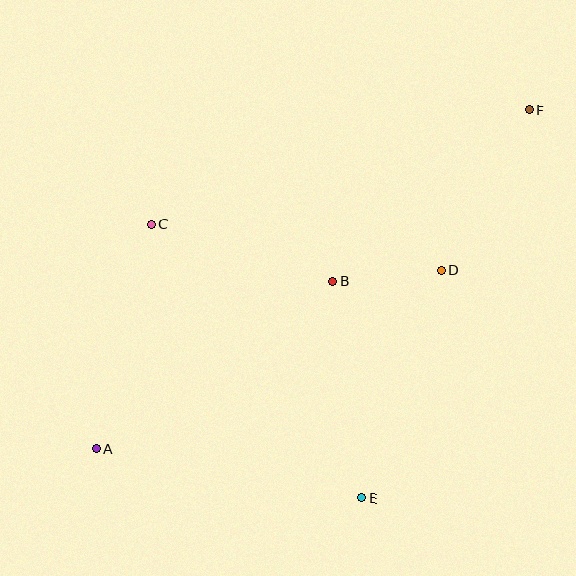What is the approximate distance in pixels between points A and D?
The distance between A and D is approximately 388 pixels.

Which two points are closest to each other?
Points B and D are closest to each other.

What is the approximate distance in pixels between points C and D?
The distance between C and D is approximately 293 pixels.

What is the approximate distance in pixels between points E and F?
The distance between E and F is approximately 422 pixels.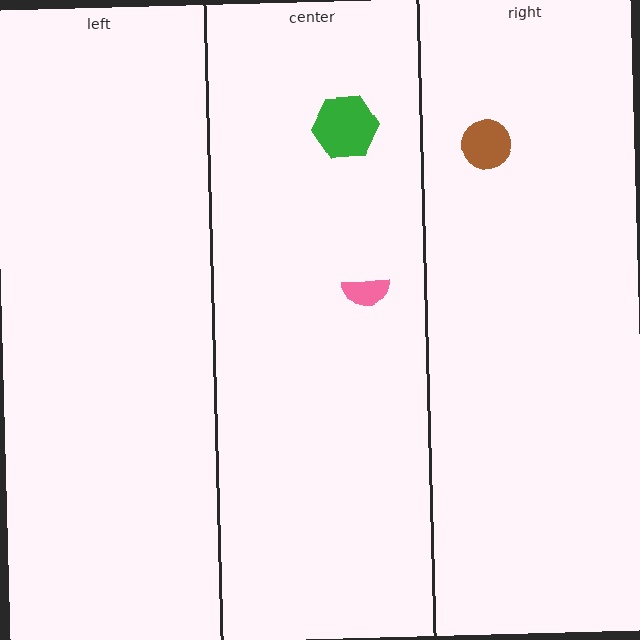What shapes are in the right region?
The brown circle.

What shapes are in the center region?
The green hexagon, the pink semicircle.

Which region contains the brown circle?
The right region.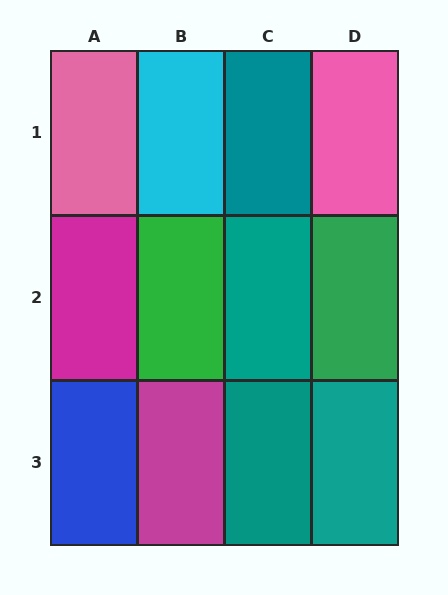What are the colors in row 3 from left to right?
Blue, magenta, teal, teal.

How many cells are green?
2 cells are green.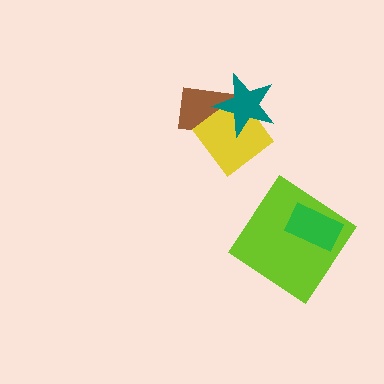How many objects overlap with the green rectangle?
1 object overlaps with the green rectangle.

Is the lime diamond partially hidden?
Yes, it is partially covered by another shape.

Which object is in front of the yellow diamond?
The teal star is in front of the yellow diamond.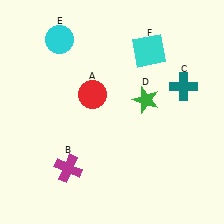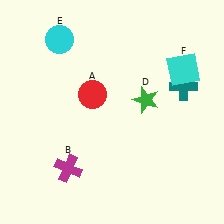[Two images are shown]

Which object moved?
The cyan square (F) moved right.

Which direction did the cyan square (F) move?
The cyan square (F) moved right.